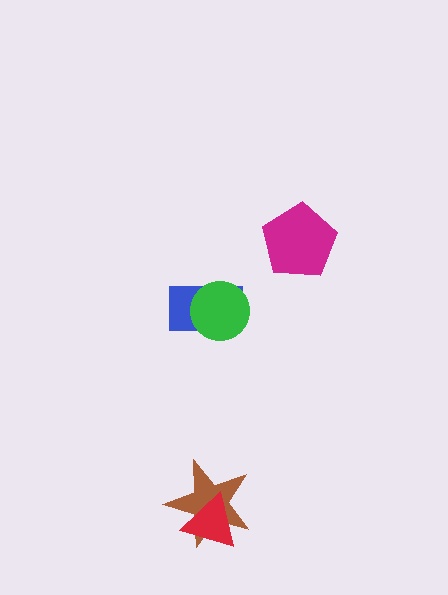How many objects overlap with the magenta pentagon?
0 objects overlap with the magenta pentagon.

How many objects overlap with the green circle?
1 object overlaps with the green circle.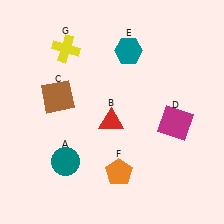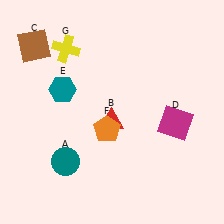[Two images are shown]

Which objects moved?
The objects that moved are: the brown square (C), the teal hexagon (E), the orange pentagon (F).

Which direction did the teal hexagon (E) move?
The teal hexagon (E) moved left.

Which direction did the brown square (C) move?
The brown square (C) moved up.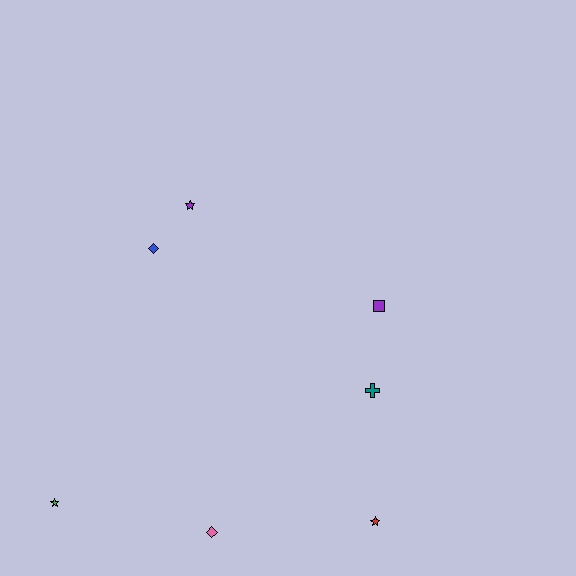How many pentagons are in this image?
There are no pentagons.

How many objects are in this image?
There are 7 objects.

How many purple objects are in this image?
There are 2 purple objects.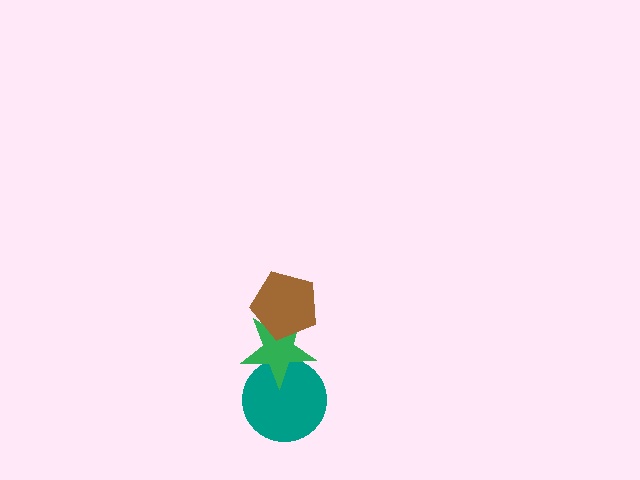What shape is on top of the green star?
The brown pentagon is on top of the green star.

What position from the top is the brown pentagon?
The brown pentagon is 1st from the top.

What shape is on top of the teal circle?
The green star is on top of the teal circle.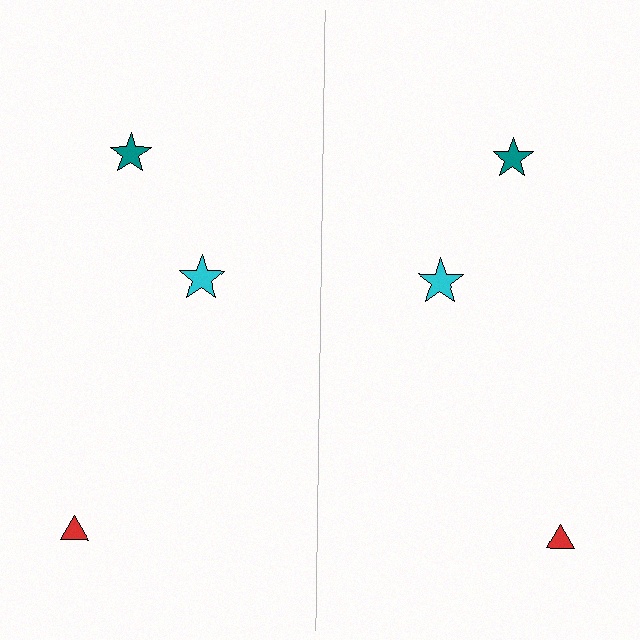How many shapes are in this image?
There are 6 shapes in this image.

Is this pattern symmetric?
Yes, this pattern has bilateral (reflection) symmetry.